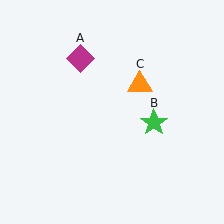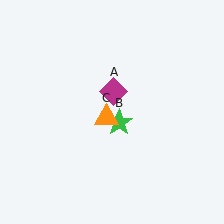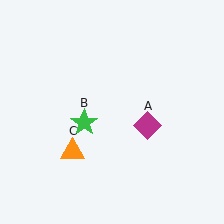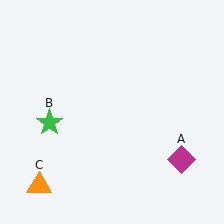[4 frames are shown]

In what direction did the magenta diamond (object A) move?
The magenta diamond (object A) moved down and to the right.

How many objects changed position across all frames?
3 objects changed position: magenta diamond (object A), green star (object B), orange triangle (object C).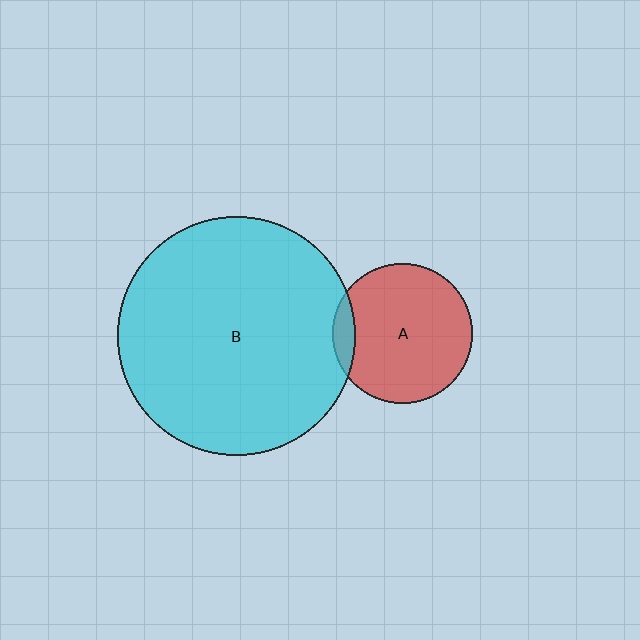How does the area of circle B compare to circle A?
Approximately 2.9 times.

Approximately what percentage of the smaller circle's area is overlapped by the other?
Approximately 10%.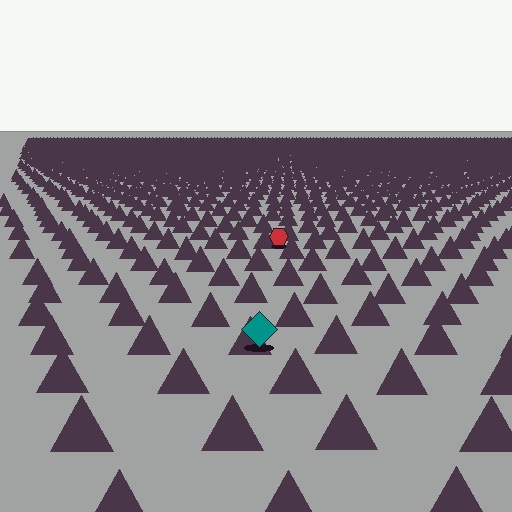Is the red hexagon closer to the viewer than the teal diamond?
No. The teal diamond is closer — you can tell from the texture gradient: the ground texture is coarser near it.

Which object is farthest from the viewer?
The red hexagon is farthest from the viewer. It appears smaller and the ground texture around it is denser.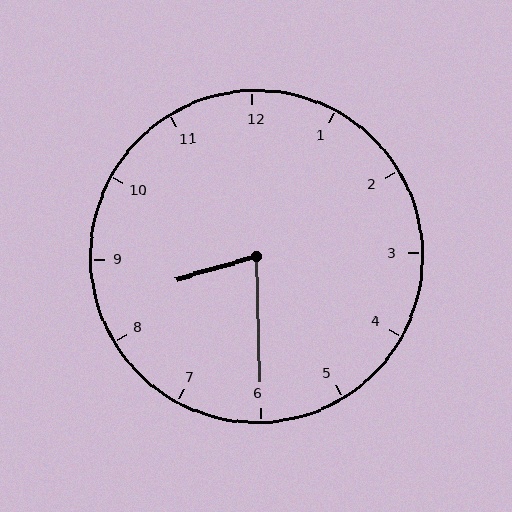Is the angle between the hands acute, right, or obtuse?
It is acute.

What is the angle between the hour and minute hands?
Approximately 75 degrees.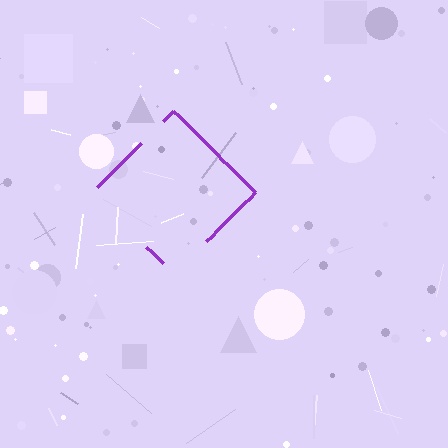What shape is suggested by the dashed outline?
The dashed outline suggests a diamond.